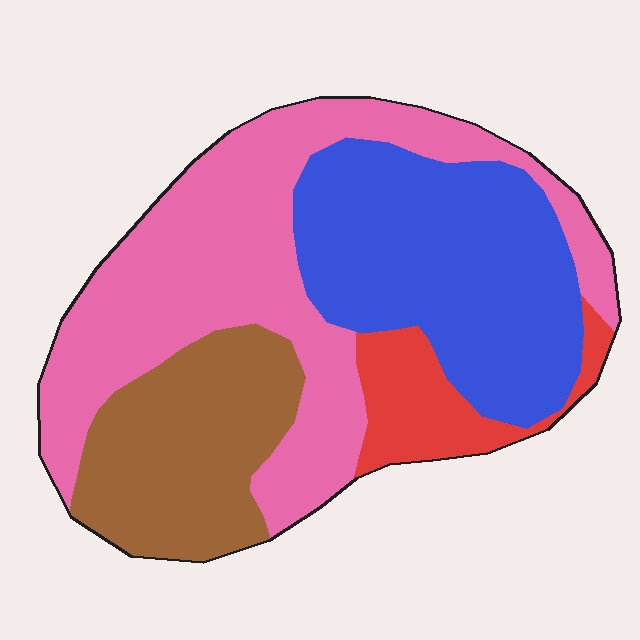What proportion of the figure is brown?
Brown covers about 20% of the figure.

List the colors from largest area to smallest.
From largest to smallest: pink, blue, brown, red.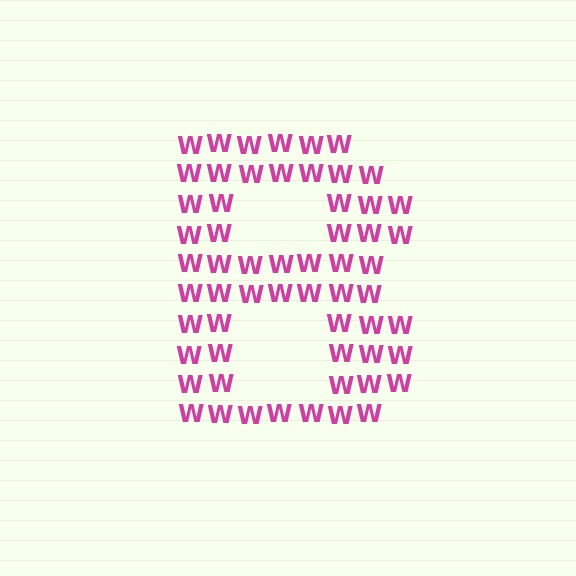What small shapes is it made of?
It is made of small letter W's.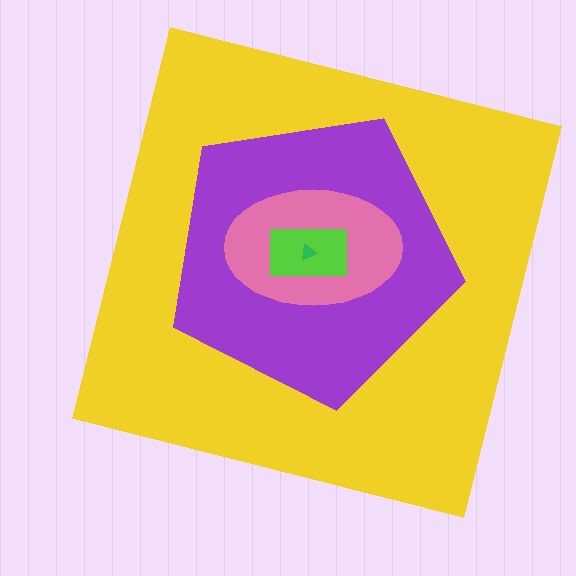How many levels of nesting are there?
5.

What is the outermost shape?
The yellow square.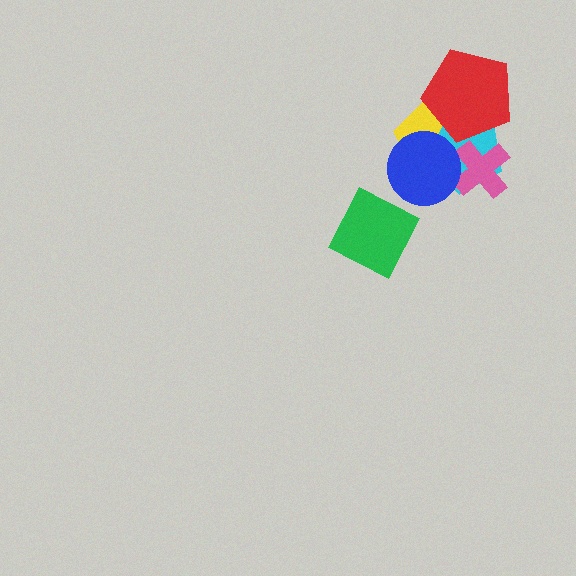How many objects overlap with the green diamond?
0 objects overlap with the green diamond.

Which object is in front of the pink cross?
The blue circle is in front of the pink cross.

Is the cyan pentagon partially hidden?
Yes, it is partially covered by another shape.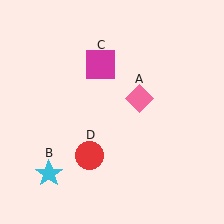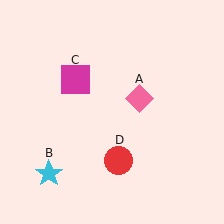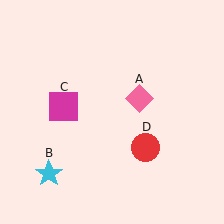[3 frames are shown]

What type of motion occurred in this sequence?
The magenta square (object C), red circle (object D) rotated counterclockwise around the center of the scene.